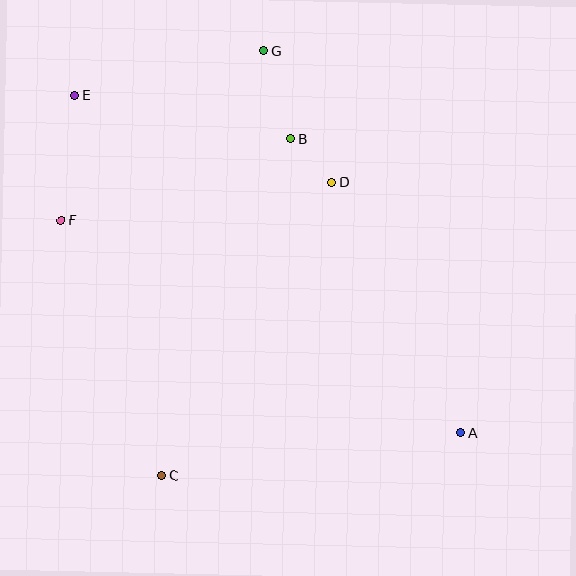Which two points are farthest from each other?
Points A and E are farthest from each other.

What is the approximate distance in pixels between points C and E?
The distance between C and E is approximately 390 pixels.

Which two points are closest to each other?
Points B and D are closest to each other.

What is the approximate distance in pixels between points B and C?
The distance between B and C is approximately 361 pixels.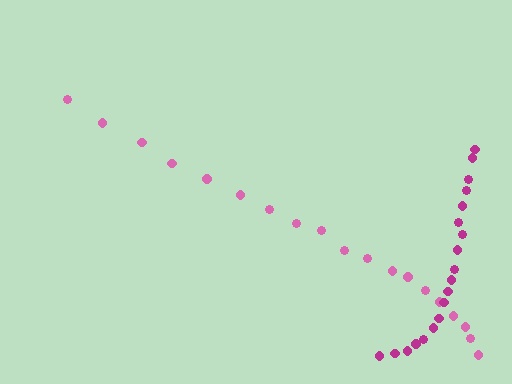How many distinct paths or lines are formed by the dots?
There are 2 distinct paths.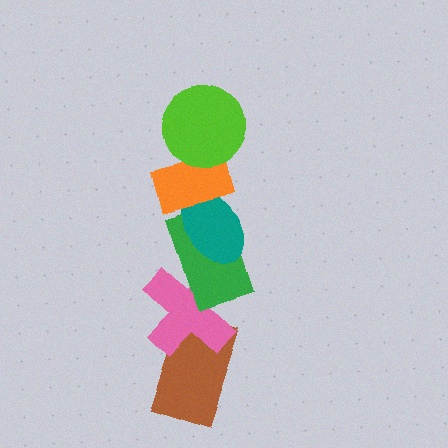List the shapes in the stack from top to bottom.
From top to bottom: the lime circle, the orange rectangle, the teal ellipse, the green rectangle, the pink cross, the brown rectangle.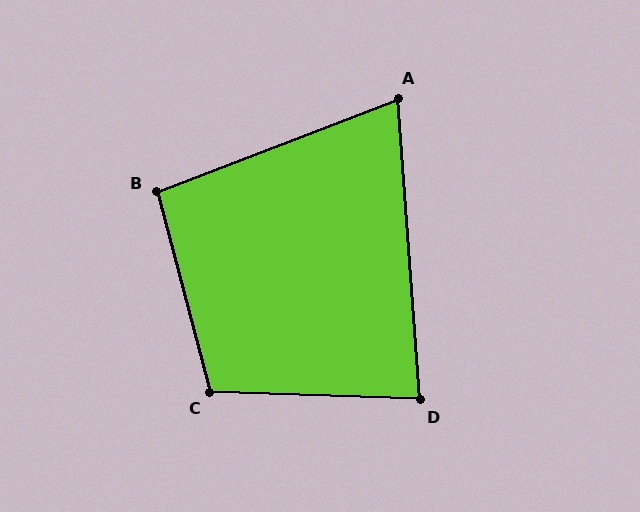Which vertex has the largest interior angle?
C, at approximately 107 degrees.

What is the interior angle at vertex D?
Approximately 84 degrees (acute).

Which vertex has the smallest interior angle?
A, at approximately 73 degrees.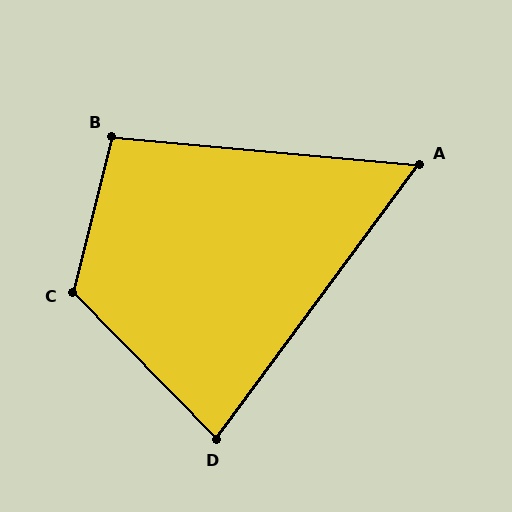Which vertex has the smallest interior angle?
A, at approximately 59 degrees.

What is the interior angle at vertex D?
Approximately 81 degrees (acute).